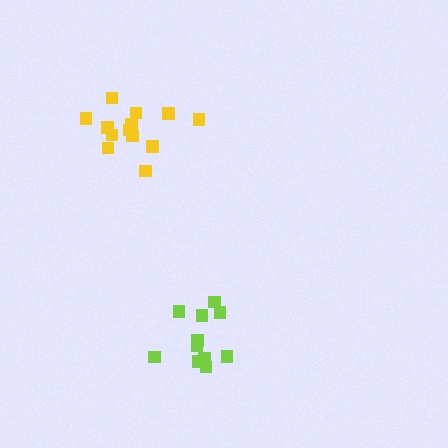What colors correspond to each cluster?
The clusters are colored: lime, yellow.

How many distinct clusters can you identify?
There are 2 distinct clusters.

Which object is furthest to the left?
The yellow cluster is leftmost.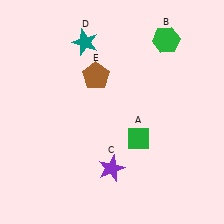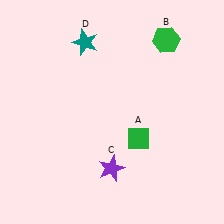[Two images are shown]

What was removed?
The brown pentagon (E) was removed in Image 2.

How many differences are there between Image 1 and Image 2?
There is 1 difference between the two images.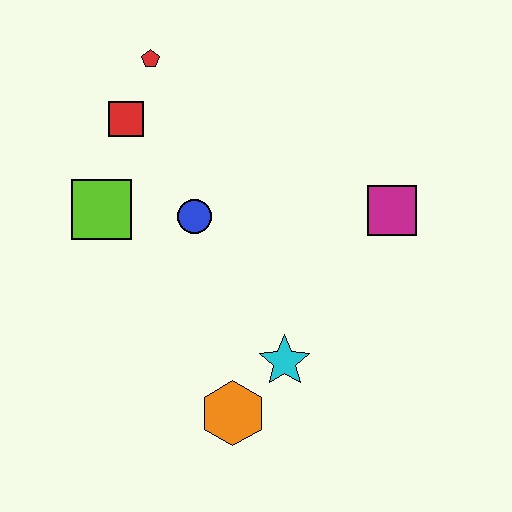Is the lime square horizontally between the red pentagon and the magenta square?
No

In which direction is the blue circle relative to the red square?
The blue circle is below the red square.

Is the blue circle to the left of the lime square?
No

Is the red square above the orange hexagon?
Yes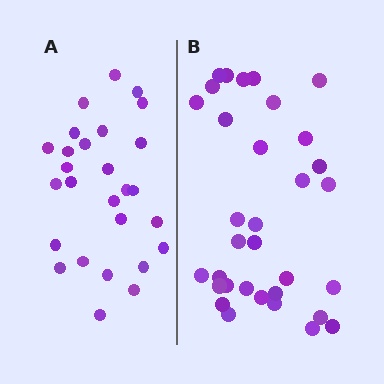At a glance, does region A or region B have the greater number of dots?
Region B (the right region) has more dots.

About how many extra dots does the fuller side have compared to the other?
Region B has about 6 more dots than region A.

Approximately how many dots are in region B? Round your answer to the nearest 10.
About 30 dots. (The exact count is 33, which rounds to 30.)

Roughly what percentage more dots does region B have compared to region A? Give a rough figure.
About 20% more.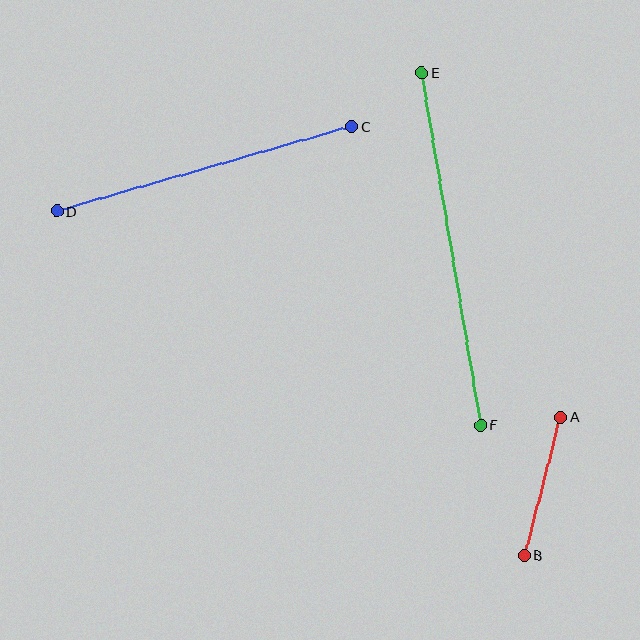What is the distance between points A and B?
The distance is approximately 143 pixels.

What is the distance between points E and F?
The distance is approximately 357 pixels.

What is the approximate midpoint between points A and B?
The midpoint is at approximately (543, 486) pixels.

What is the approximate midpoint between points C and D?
The midpoint is at approximately (204, 169) pixels.